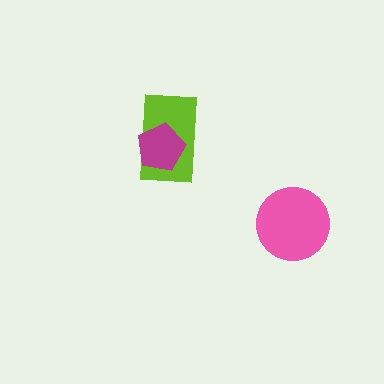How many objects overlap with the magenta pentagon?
1 object overlaps with the magenta pentagon.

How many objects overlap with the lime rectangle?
1 object overlaps with the lime rectangle.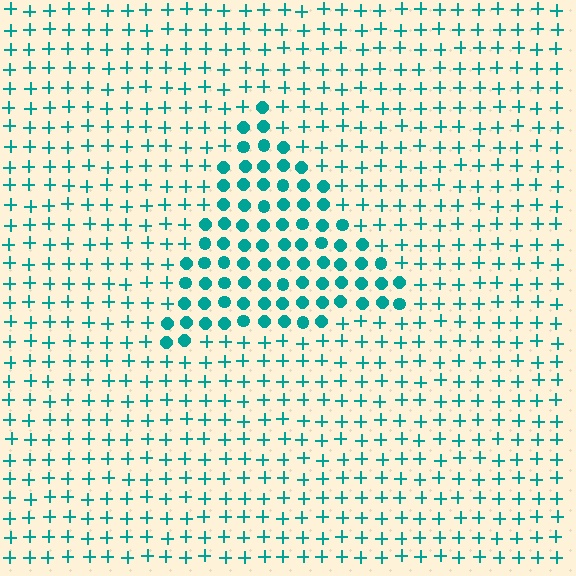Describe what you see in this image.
The image is filled with small teal elements arranged in a uniform grid. A triangle-shaped region contains circles, while the surrounding area contains plus signs. The boundary is defined purely by the change in element shape.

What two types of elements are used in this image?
The image uses circles inside the triangle region and plus signs outside it.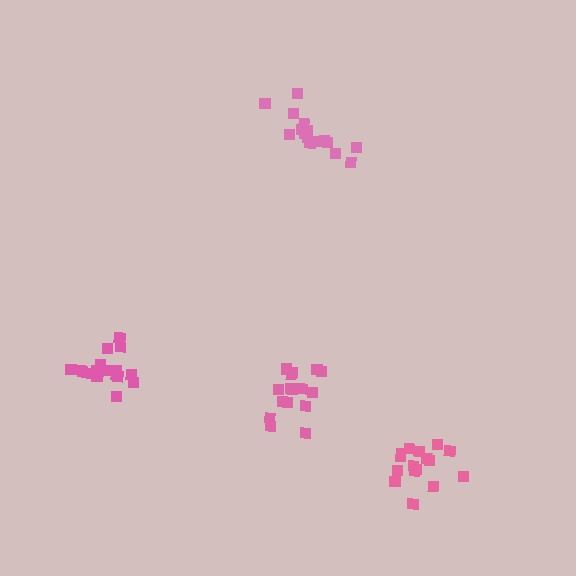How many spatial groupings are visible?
There are 4 spatial groupings.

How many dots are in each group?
Group 1: 16 dots, Group 2: 17 dots, Group 3: 16 dots, Group 4: 16 dots (65 total).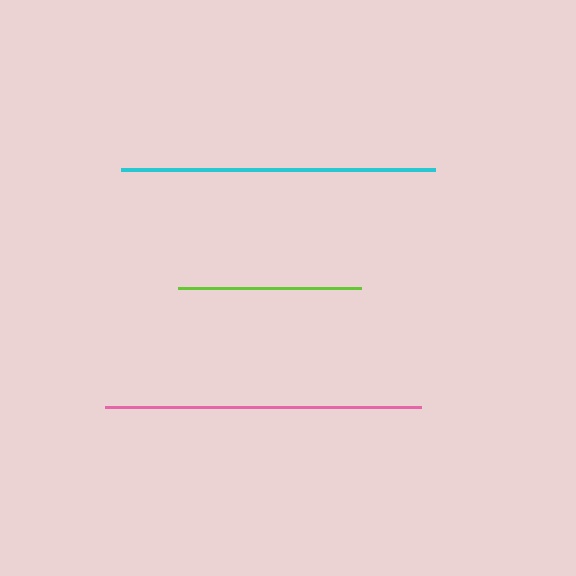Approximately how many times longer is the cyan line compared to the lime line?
The cyan line is approximately 1.7 times the length of the lime line.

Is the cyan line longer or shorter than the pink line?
The pink line is longer than the cyan line.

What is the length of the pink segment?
The pink segment is approximately 316 pixels long.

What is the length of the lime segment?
The lime segment is approximately 183 pixels long.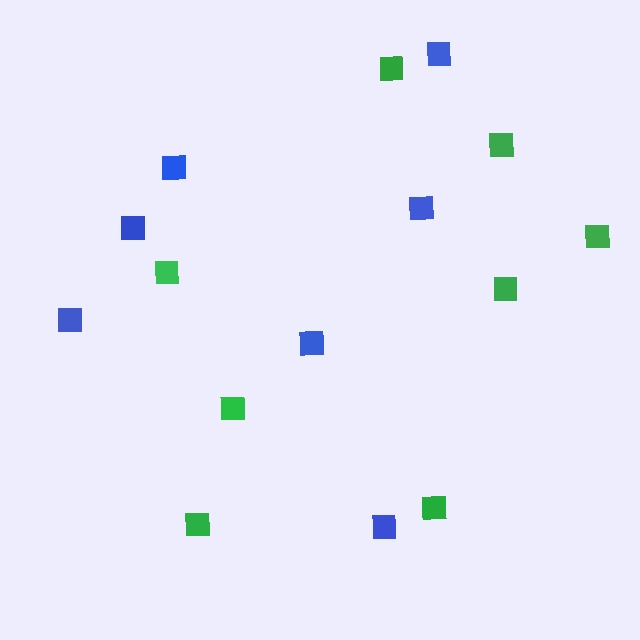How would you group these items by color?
There are 2 groups: one group of blue squares (7) and one group of green squares (8).